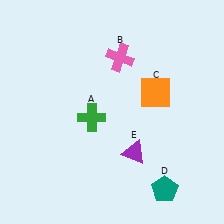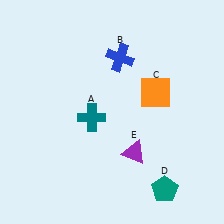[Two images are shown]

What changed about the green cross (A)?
In Image 1, A is green. In Image 2, it changed to teal.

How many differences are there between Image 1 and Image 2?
There are 2 differences between the two images.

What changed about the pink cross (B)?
In Image 1, B is pink. In Image 2, it changed to blue.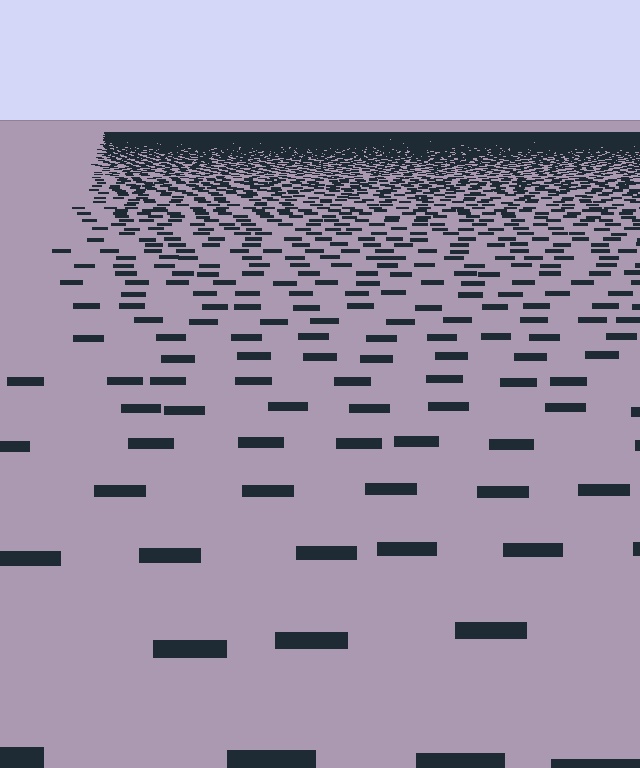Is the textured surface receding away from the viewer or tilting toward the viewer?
The surface is receding away from the viewer. Texture elements get smaller and denser toward the top.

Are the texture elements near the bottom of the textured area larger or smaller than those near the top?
Larger. Near the bottom, elements are closer to the viewer and appear at a bigger on-screen size.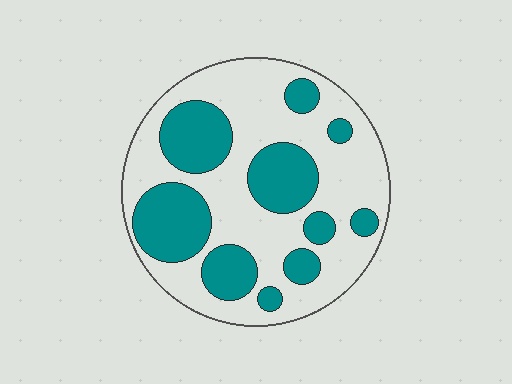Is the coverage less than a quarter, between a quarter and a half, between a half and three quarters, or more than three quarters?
Between a quarter and a half.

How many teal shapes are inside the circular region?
10.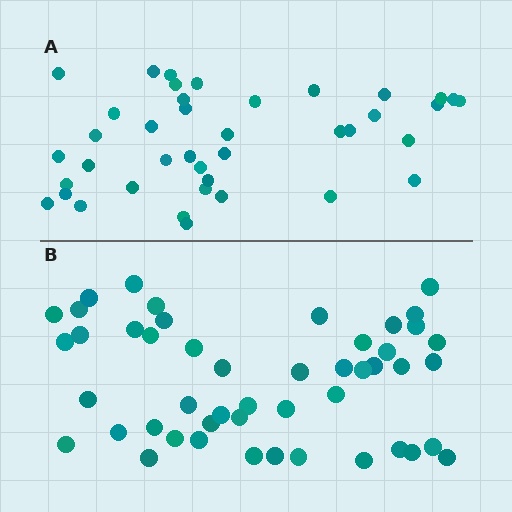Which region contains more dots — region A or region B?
Region B (the bottom region) has more dots.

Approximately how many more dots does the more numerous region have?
Region B has roughly 8 or so more dots than region A.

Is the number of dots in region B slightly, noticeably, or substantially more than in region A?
Region B has only slightly more — the two regions are fairly close. The ratio is roughly 1.2 to 1.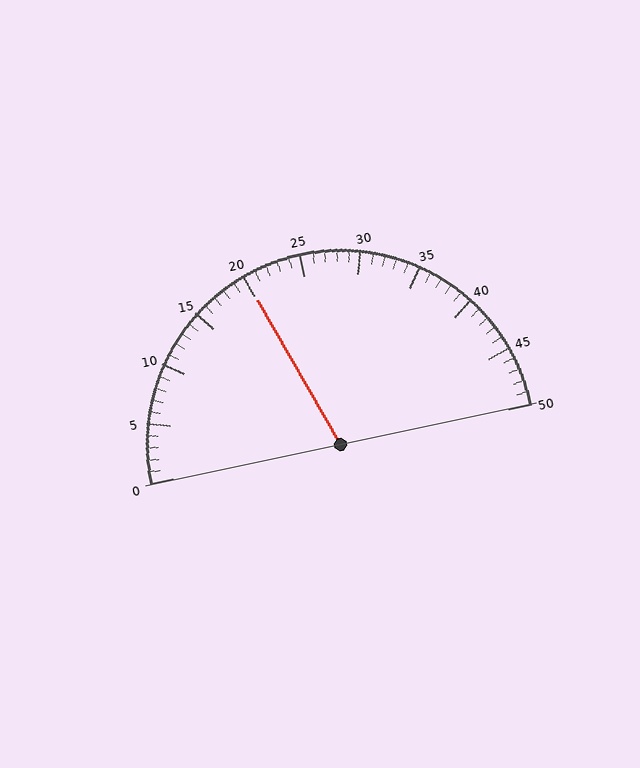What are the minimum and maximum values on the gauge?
The gauge ranges from 0 to 50.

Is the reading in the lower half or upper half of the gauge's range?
The reading is in the lower half of the range (0 to 50).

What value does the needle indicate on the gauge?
The needle indicates approximately 20.